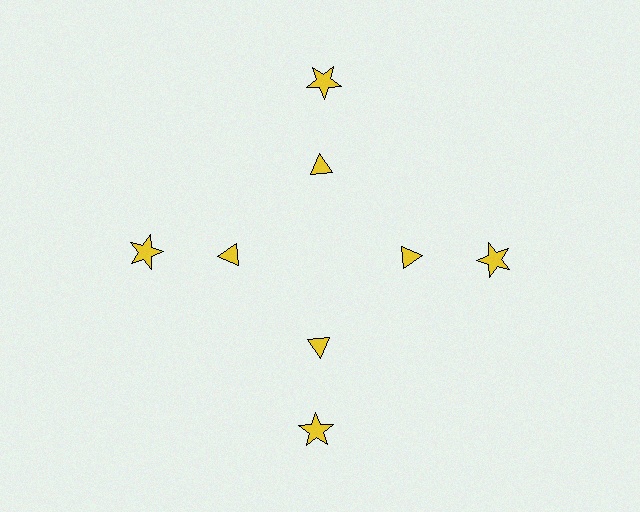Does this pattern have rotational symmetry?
Yes, this pattern has 4-fold rotational symmetry. It looks the same after rotating 90 degrees around the center.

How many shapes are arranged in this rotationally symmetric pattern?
There are 8 shapes, arranged in 4 groups of 2.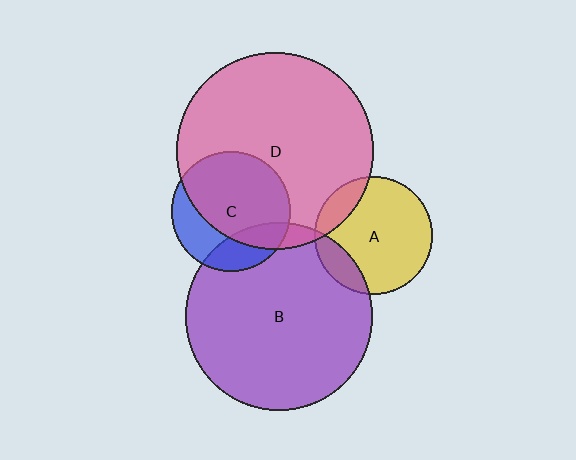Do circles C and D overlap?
Yes.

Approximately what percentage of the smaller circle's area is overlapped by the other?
Approximately 70%.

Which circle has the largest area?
Circle D (pink).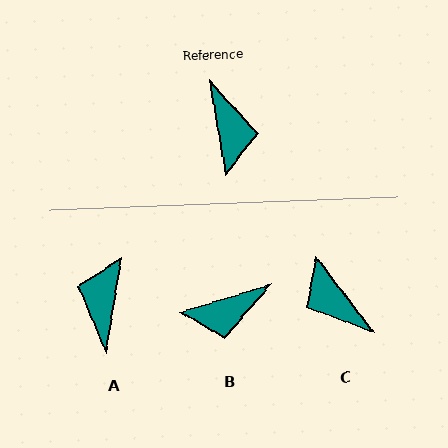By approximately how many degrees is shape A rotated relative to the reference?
Approximately 161 degrees counter-clockwise.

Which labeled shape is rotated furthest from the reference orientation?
A, about 161 degrees away.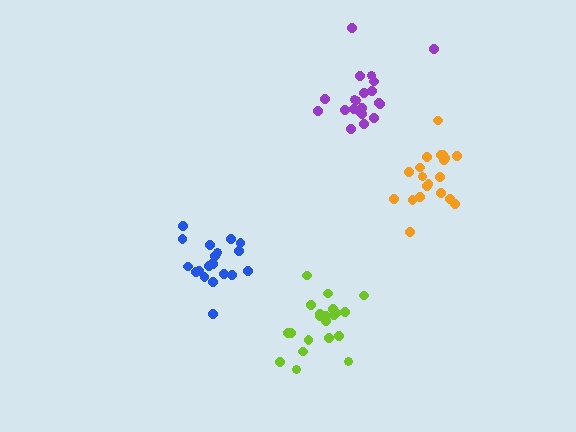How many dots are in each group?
Group 1: 20 dots, Group 2: 21 dots, Group 3: 21 dots, Group 4: 20 dots (82 total).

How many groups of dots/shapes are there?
There are 4 groups.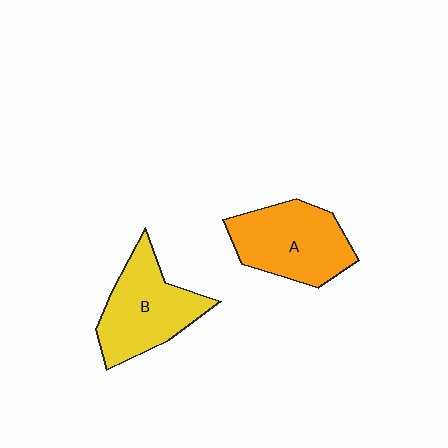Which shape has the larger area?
Shape A (orange).